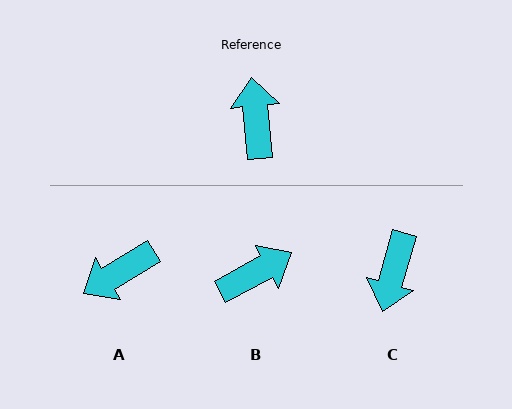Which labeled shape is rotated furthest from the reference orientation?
C, about 159 degrees away.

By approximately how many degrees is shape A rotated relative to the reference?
Approximately 116 degrees counter-clockwise.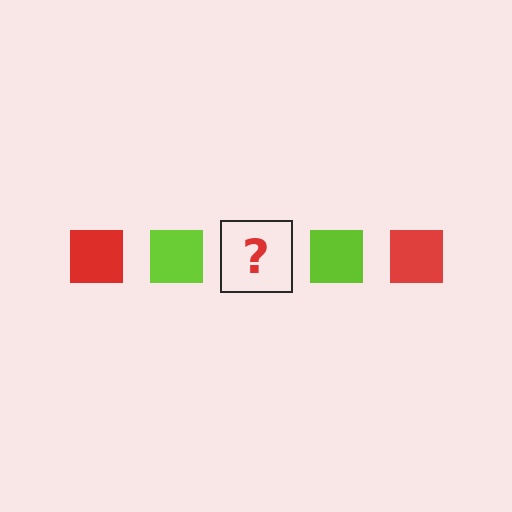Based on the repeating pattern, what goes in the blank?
The blank should be a red square.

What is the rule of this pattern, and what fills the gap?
The rule is that the pattern cycles through red, lime squares. The gap should be filled with a red square.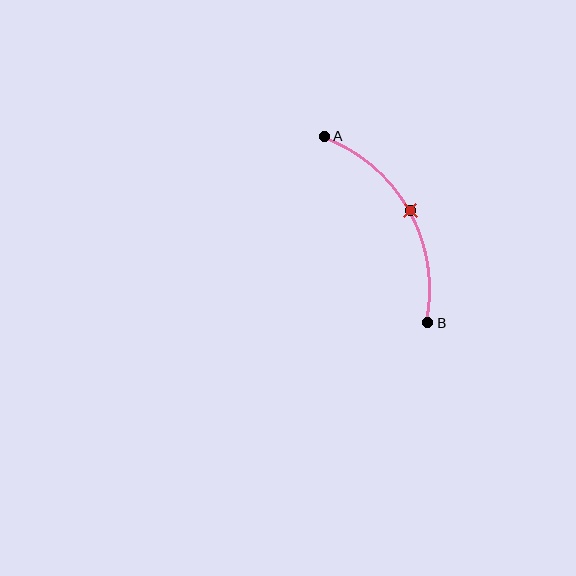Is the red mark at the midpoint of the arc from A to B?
Yes. The red mark lies on the arc at equal arc-length from both A and B — it is the arc midpoint.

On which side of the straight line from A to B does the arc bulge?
The arc bulges to the right of the straight line connecting A and B.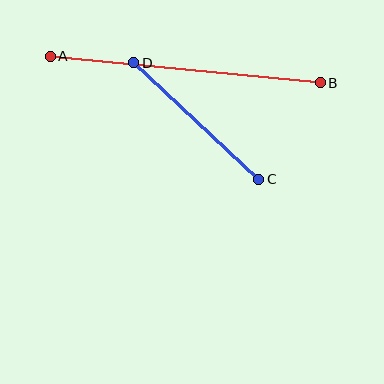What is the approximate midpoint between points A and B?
The midpoint is at approximately (185, 69) pixels.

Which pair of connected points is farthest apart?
Points A and B are farthest apart.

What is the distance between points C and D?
The distance is approximately 171 pixels.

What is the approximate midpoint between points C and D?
The midpoint is at approximately (196, 121) pixels.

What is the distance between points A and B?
The distance is approximately 271 pixels.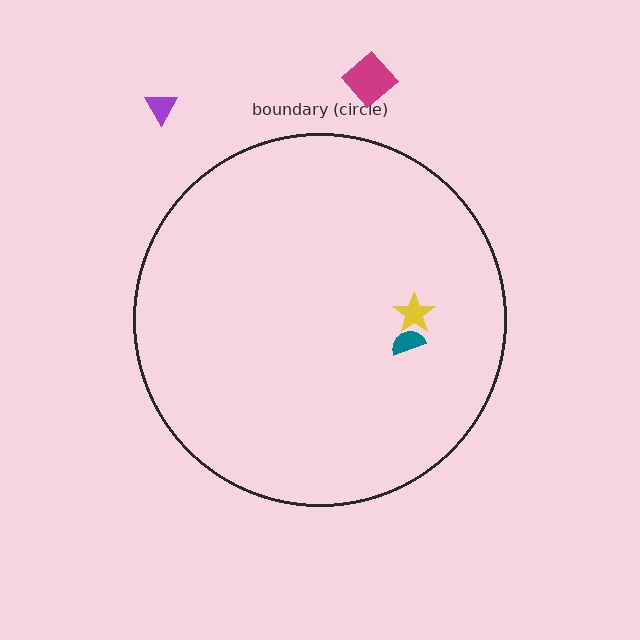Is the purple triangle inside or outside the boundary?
Outside.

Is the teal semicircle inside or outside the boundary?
Inside.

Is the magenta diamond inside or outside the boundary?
Outside.